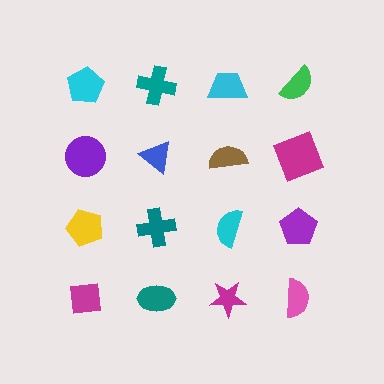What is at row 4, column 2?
A teal ellipse.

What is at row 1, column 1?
A cyan pentagon.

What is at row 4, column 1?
A magenta square.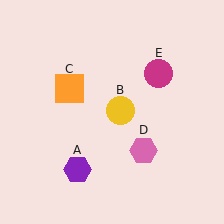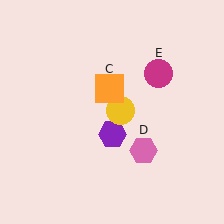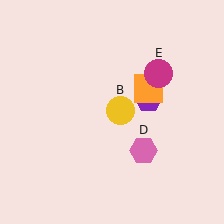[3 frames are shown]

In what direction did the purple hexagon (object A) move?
The purple hexagon (object A) moved up and to the right.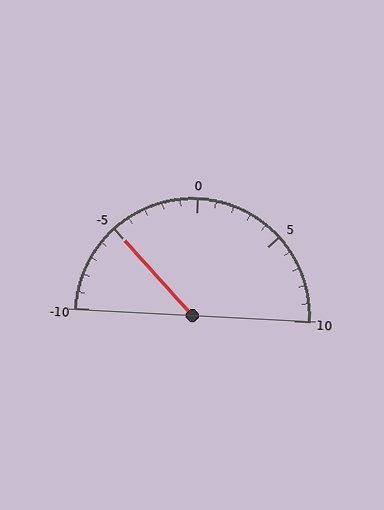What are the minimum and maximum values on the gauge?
The gauge ranges from -10 to 10.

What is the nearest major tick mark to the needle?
The nearest major tick mark is -5.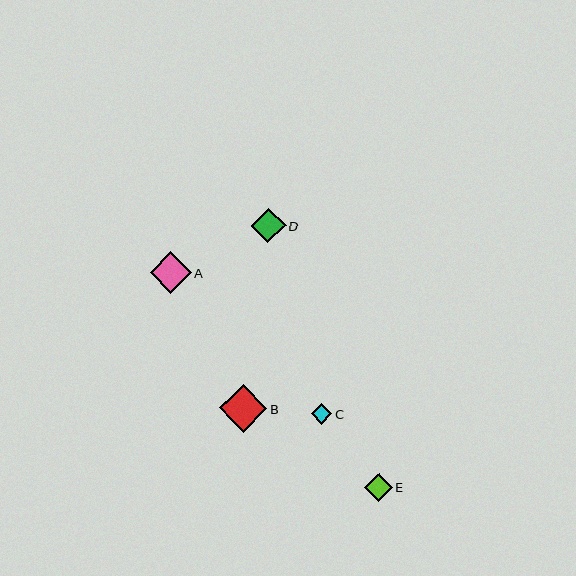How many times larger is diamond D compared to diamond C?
Diamond D is approximately 1.7 times the size of diamond C.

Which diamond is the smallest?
Diamond C is the smallest with a size of approximately 20 pixels.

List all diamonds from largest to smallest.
From largest to smallest: B, A, D, E, C.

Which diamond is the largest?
Diamond B is the largest with a size of approximately 47 pixels.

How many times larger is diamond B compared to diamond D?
Diamond B is approximately 1.4 times the size of diamond D.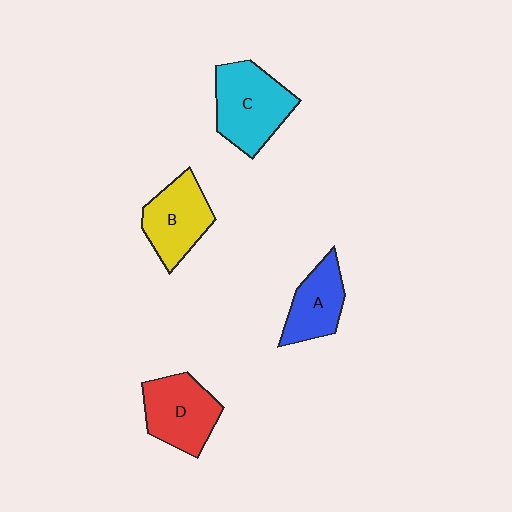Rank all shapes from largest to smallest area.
From largest to smallest: C (cyan), D (red), B (yellow), A (blue).